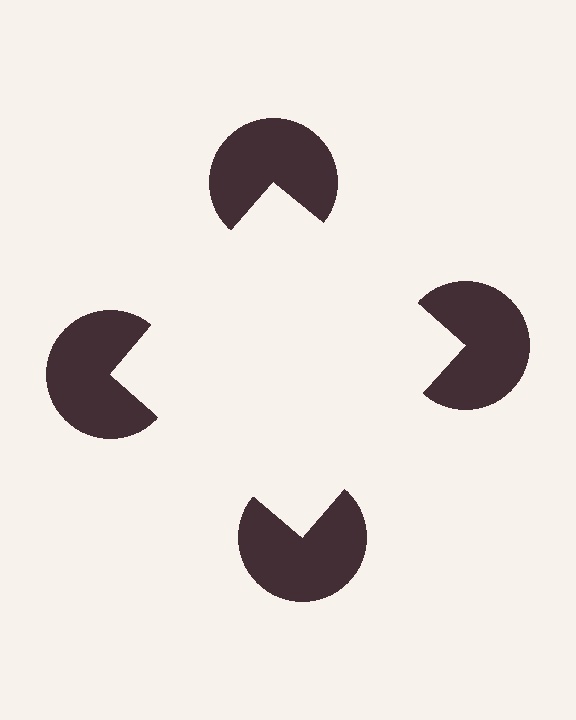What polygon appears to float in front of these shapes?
An illusory square — its edges are inferred from the aligned wedge cuts in the pac-man discs, not physically drawn.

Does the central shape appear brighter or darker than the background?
It typically appears slightly brighter than the background, even though no actual brightness change is drawn.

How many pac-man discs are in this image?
There are 4 — one at each vertex of the illusory square.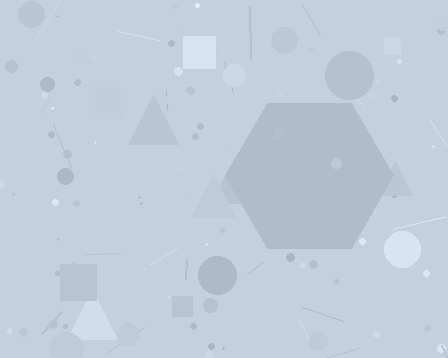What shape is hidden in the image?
A hexagon is hidden in the image.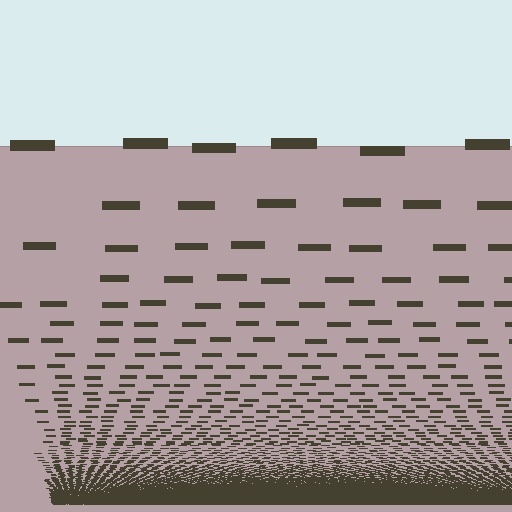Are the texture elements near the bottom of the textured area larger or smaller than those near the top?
Smaller. The gradient is inverted — elements near the bottom are smaller and denser.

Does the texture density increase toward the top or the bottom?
Density increases toward the bottom.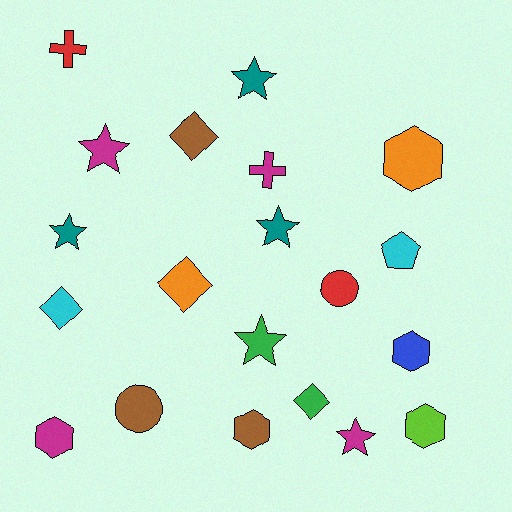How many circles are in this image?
There are 2 circles.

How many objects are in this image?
There are 20 objects.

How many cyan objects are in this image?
There are 2 cyan objects.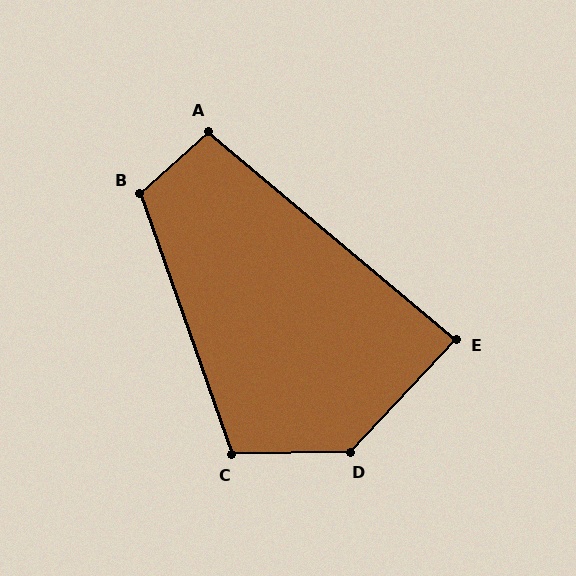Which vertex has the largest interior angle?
D, at approximately 134 degrees.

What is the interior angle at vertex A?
Approximately 98 degrees (obtuse).